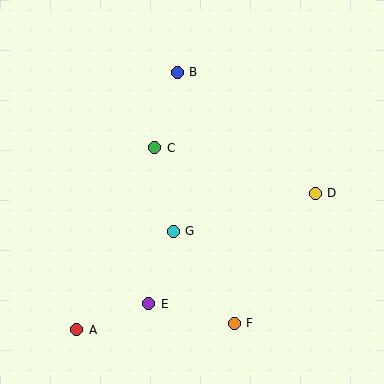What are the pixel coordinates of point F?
Point F is at (234, 323).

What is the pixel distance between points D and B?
The distance between D and B is 184 pixels.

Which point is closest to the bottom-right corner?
Point F is closest to the bottom-right corner.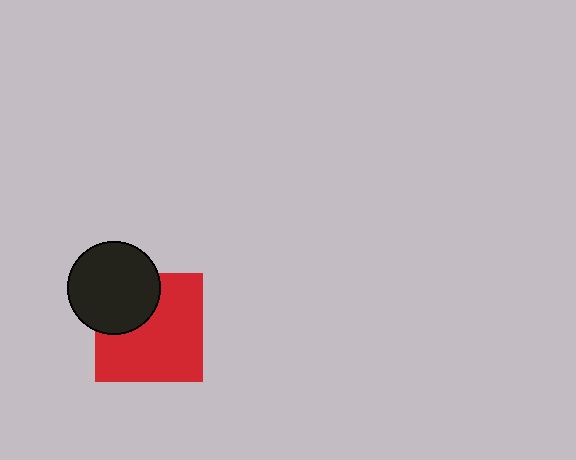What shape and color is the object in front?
The object in front is a black circle.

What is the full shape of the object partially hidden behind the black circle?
The partially hidden object is a red square.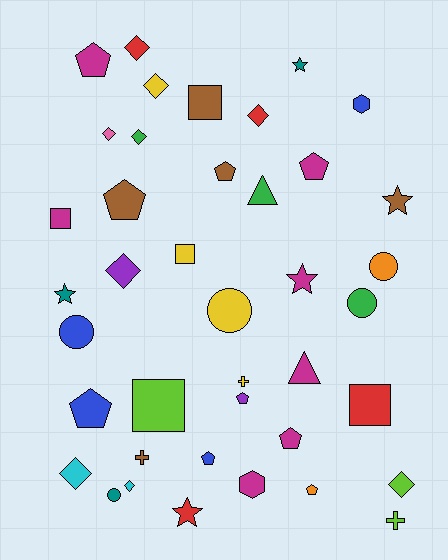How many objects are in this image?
There are 40 objects.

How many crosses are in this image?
There are 3 crosses.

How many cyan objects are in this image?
There are 2 cyan objects.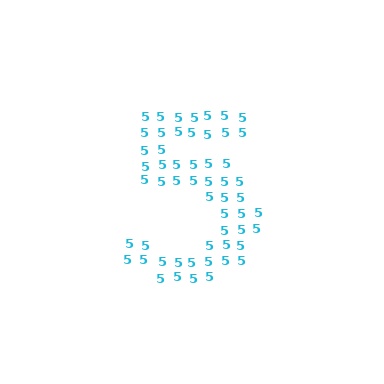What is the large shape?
The large shape is the digit 5.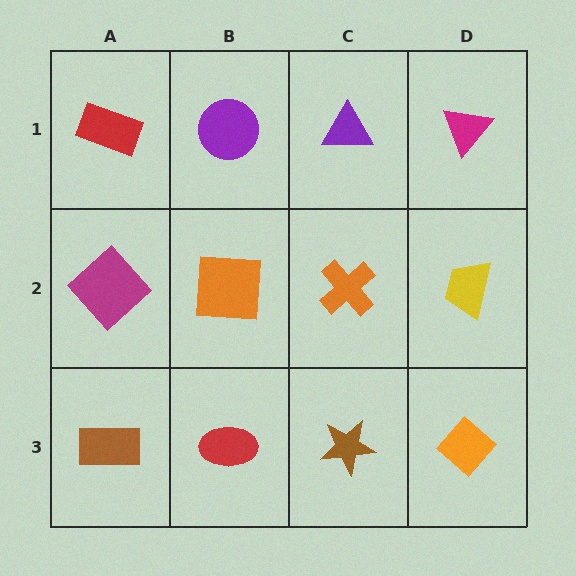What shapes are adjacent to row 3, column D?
A yellow trapezoid (row 2, column D), a brown star (row 3, column C).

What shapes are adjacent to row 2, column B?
A purple circle (row 1, column B), a red ellipse (row 3, column B), a magenta diamond (row 2, column A), an orange cross (row 2, column C).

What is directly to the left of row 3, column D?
A brown star.